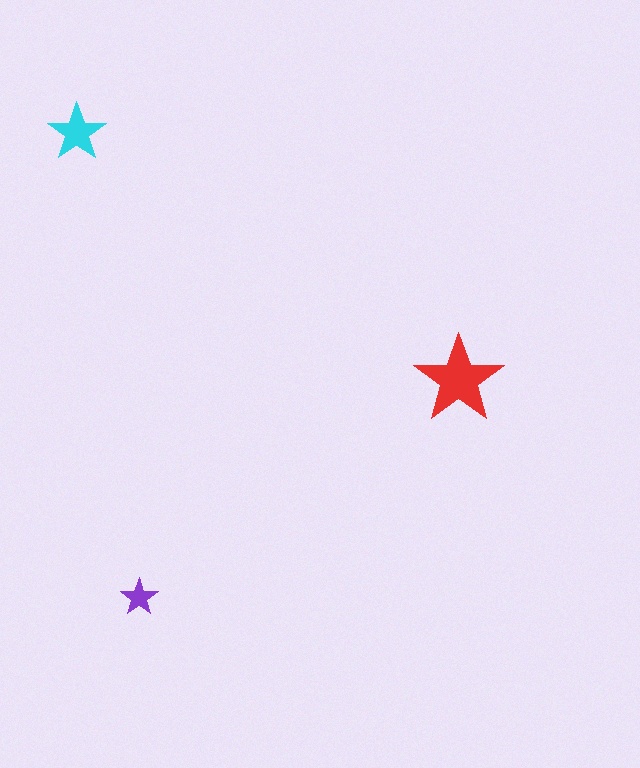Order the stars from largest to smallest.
the red one, the cyan one, the purple one.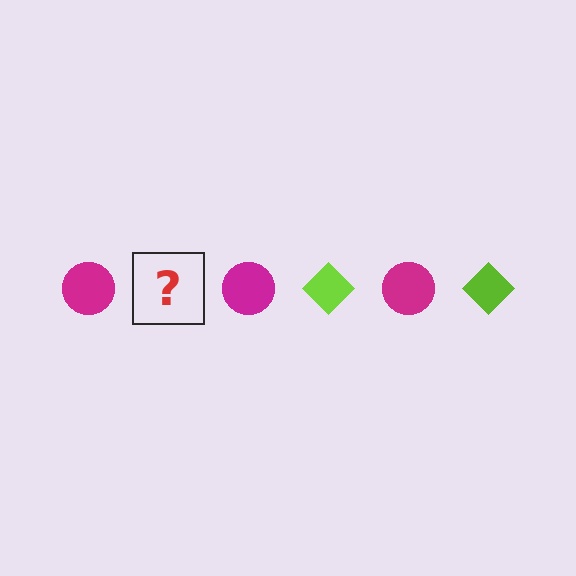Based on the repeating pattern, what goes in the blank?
The blank should be a lime diamond.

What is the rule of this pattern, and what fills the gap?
The rule is that the pattern alternates between magenta circle and lime diamond. The gap should be filled with a lime diamond.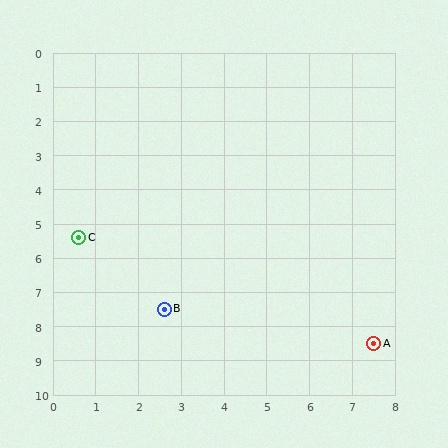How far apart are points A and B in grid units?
Points A and B are about 5.0 grid units apart.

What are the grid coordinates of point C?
Point C is at approximately (0.6, 5.4).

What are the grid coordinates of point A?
Point A is at approximately (7.5, 8.5).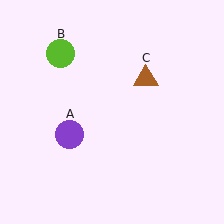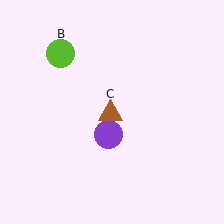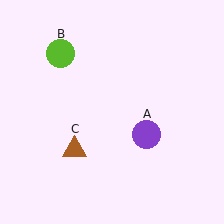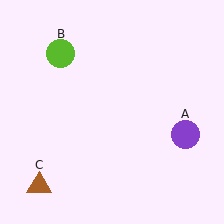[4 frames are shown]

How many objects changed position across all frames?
2 objects changed position: purple circle (object A), brown triangle (object C).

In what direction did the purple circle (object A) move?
The purple circle (object A) moved right.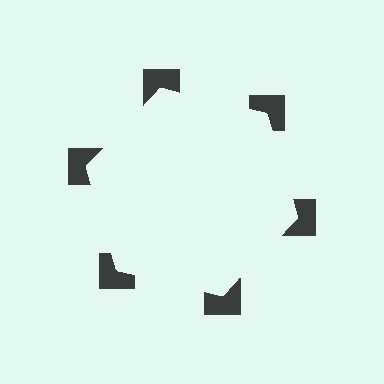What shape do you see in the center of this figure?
An illusory hexagon — its edges are inferred from the aligned wedge cuts in the notched squares, not physically drawn.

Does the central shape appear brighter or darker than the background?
It typically appears slightly brighter than the background, even though no actual brightness change is drawn.